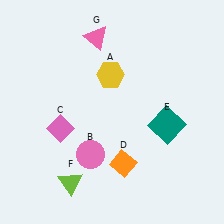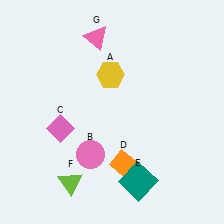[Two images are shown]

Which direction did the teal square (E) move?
The teal square (E) moved down.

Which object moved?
The teal square (E) moved down.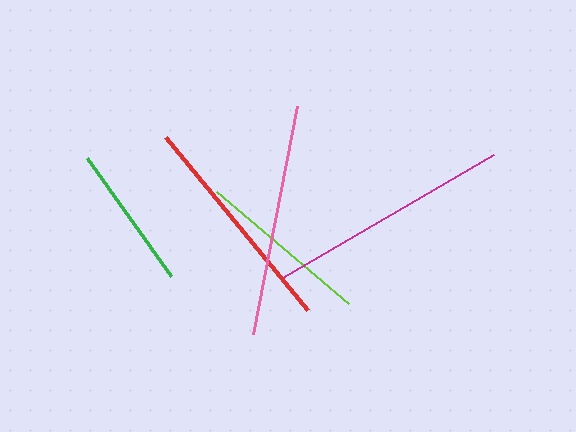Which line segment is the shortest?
The green line is the shortest at approximately 145 pixels.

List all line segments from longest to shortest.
From longest to shortest: magenta, pink, red, lime, green.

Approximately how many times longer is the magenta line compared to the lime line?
The magenta line is approximately 1.4 times the length of the lime line.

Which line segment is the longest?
The magenta line is the longest at approximately 245 pixels.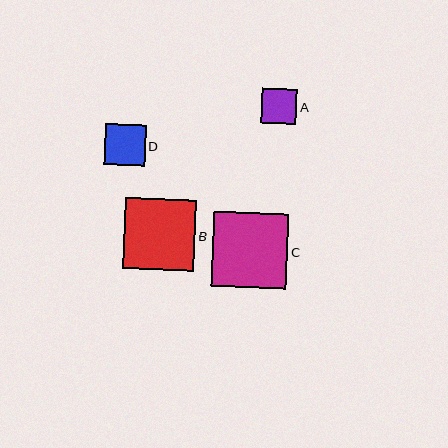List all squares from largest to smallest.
From largest to smallest: C, B, D, A.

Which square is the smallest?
Square A is the smallest with a size of approximately 35 pixels.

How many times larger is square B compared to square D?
Square B is approximately 1.7 times the size of square D.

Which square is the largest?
Square C is the largest with a size of approximately 75 pixels.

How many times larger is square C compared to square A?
Square C is approximately 2.1 times the size of square A.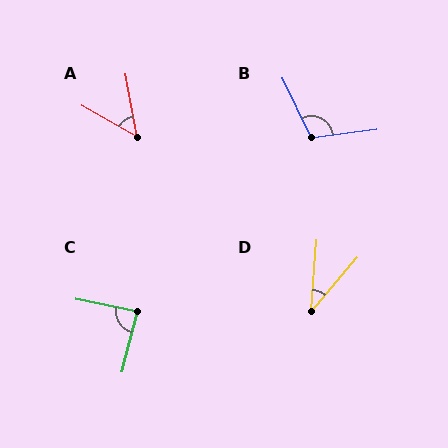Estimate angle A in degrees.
Approximately 50 degrees.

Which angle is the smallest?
D, at approximately 36 degrees.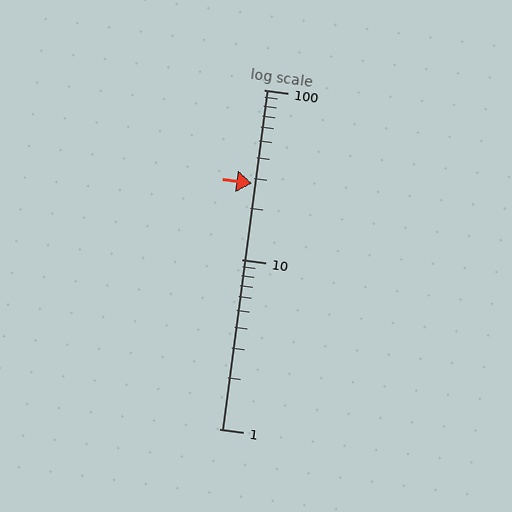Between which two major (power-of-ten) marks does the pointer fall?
The pointer is between 10 and 100.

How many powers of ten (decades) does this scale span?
The scale spans 2 decades, from 1 to 100.